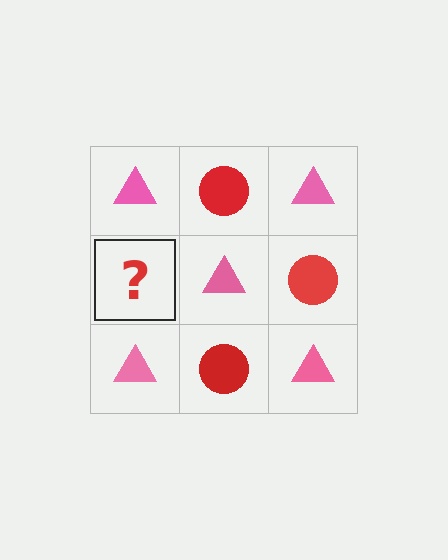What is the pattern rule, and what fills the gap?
The rule is that it alternates pink triangle and red circle in a checkerboard pattern. The gap should be filled with a red circle.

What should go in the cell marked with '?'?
The missing cell should contain a red circle.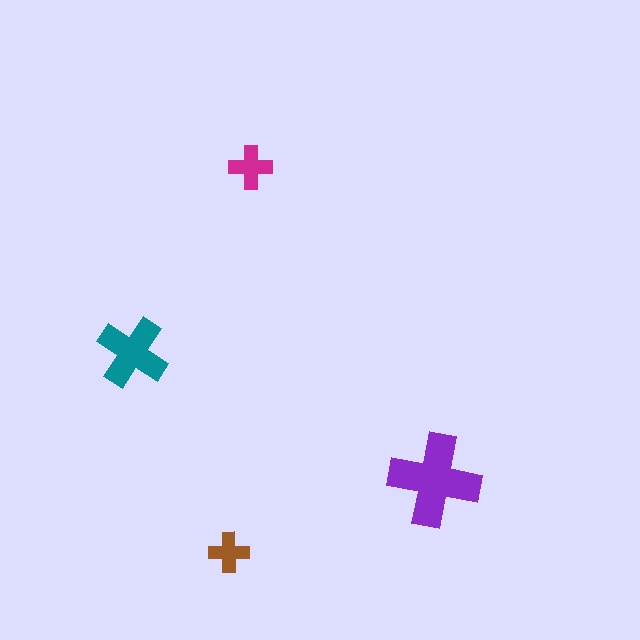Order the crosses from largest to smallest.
the purple one, the teal one, the magenta one, the brown one.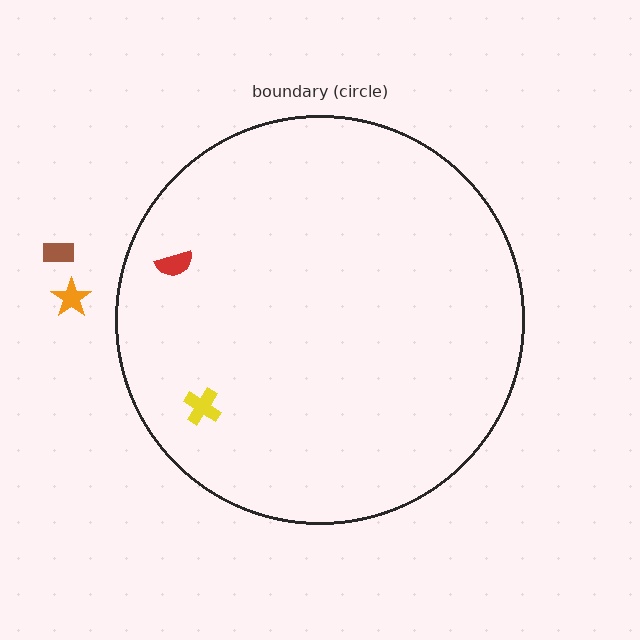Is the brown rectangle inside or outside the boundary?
Outside.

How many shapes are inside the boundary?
2 inside, 2 outside.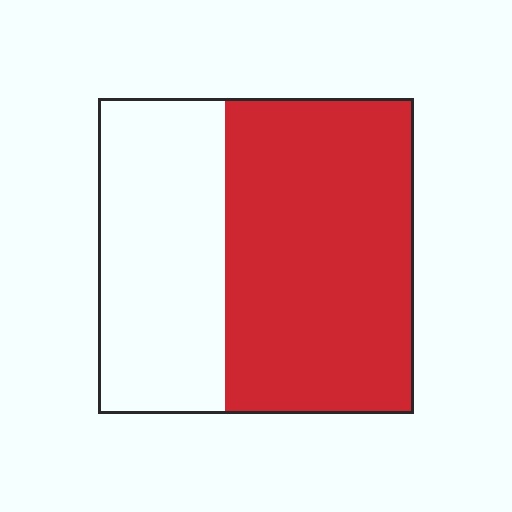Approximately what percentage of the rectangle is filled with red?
Approximately 60%.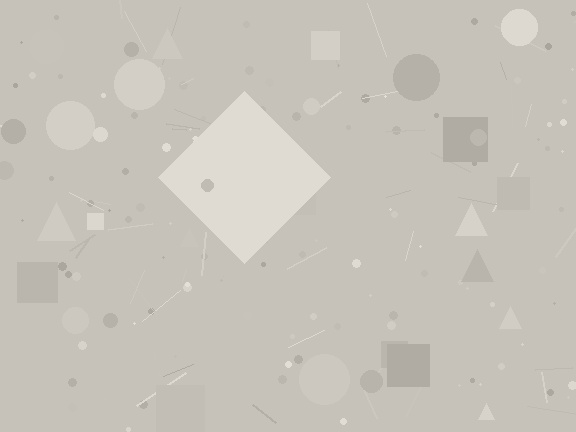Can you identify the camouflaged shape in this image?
The camouflaged shape is a diamond.